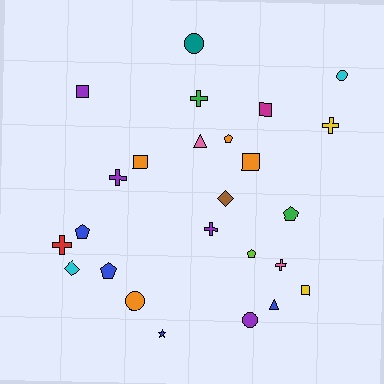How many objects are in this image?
There are 25 objects.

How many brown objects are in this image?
There is 1 brown object.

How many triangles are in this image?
There are 2 triangles.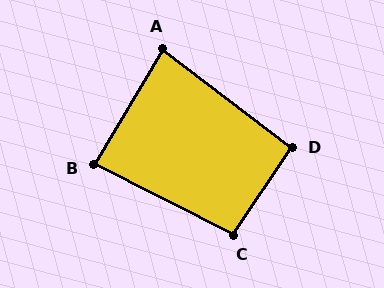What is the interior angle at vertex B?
Approximately 86 degrees (approximately right).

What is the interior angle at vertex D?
Approximately 94 degrees (approximately right).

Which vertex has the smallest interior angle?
A, at approximately 83 degrees.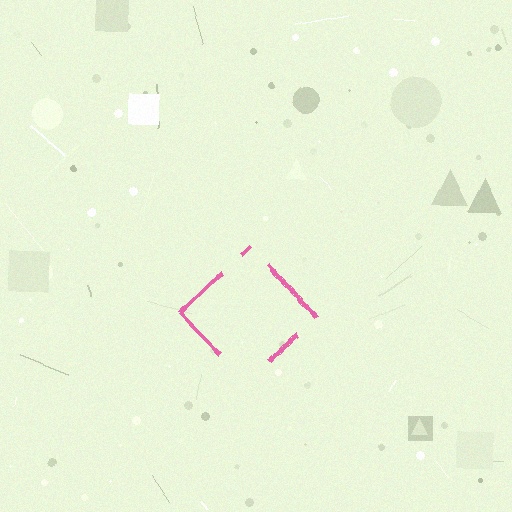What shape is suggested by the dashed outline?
The dashed outline suggests a diamond.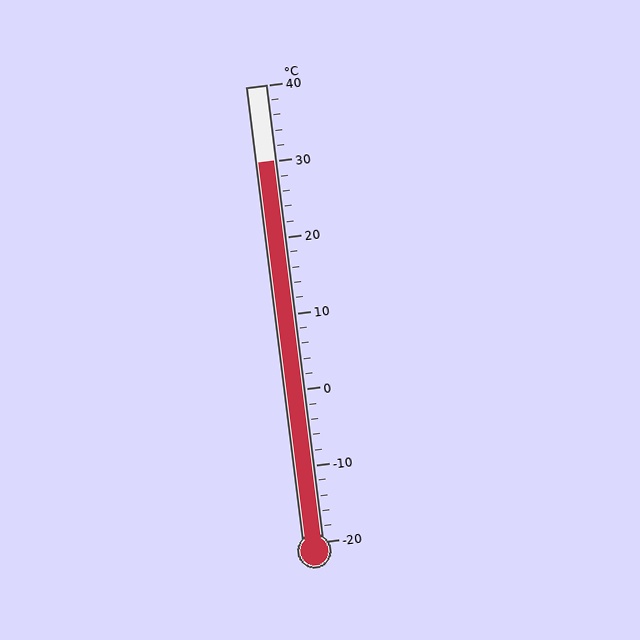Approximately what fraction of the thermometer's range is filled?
The thermometer is filled to approximately 85% of its range.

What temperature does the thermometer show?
The thermometer shows approximately 30°C.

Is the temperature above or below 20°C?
The temperature is above 20°C.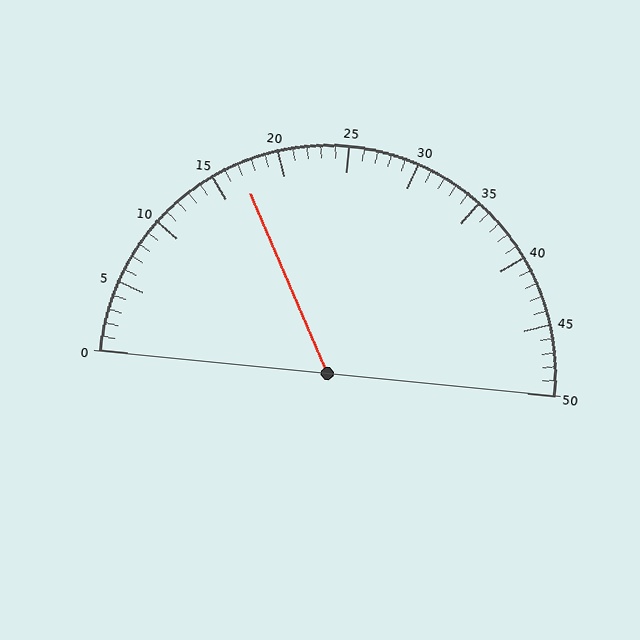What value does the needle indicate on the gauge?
The needle indicates approximately 17.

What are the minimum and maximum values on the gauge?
The gauge ranges from 0 to 50.